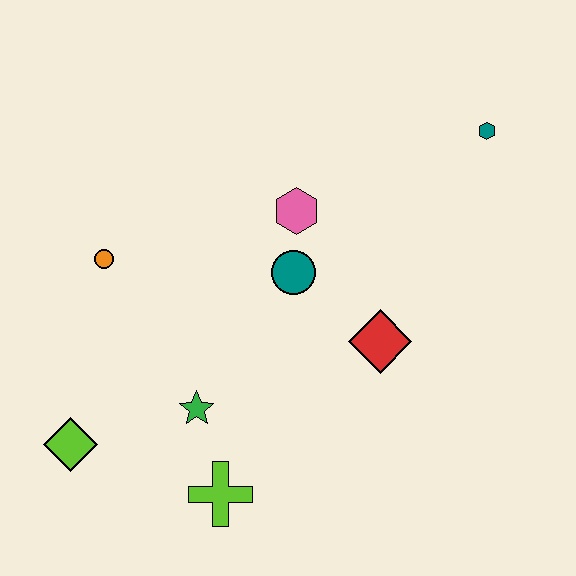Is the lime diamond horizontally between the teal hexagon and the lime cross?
No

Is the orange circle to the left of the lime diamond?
No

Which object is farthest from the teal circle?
The lime diamond is farthest from the teal circle.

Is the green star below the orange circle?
Yes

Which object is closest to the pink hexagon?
The teal circle is closest to the pink hexagon.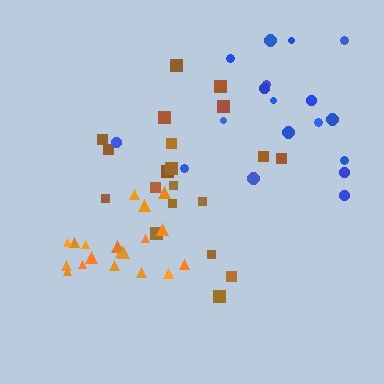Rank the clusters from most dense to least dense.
orange, brown, blue.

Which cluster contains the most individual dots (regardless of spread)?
Brown (20).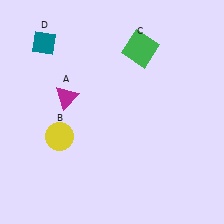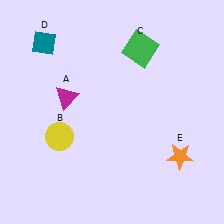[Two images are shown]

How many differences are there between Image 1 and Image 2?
There is 1 difference between the two images.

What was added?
An orange star (E) was added in Image 2.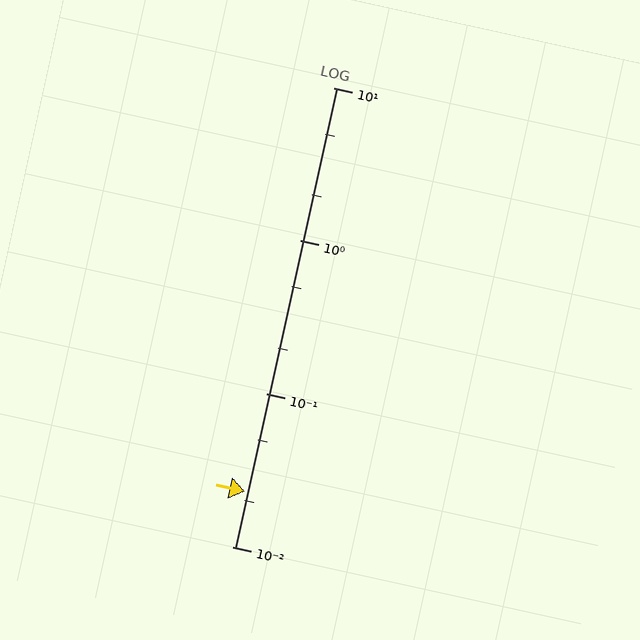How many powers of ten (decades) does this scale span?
The scale spans 3 decades, from 0.01 to 10.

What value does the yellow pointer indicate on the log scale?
The pointer indicates approximately 0.023.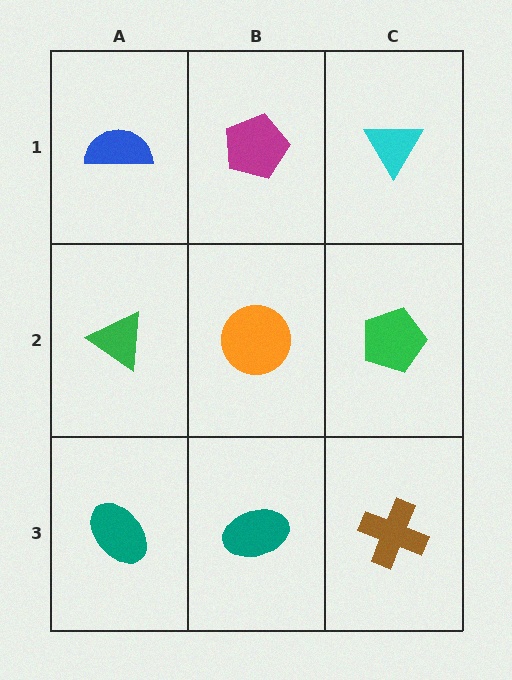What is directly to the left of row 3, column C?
A teal ellipse.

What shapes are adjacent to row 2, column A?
A blue semicircle (row 1, column A), a teal ellipse (row 3, column A), an orange circle (row 2, column B).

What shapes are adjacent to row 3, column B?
An orange circle (row 2, column B), a teal ellipse (row 3, column A), a brown cross (row 3, column C).